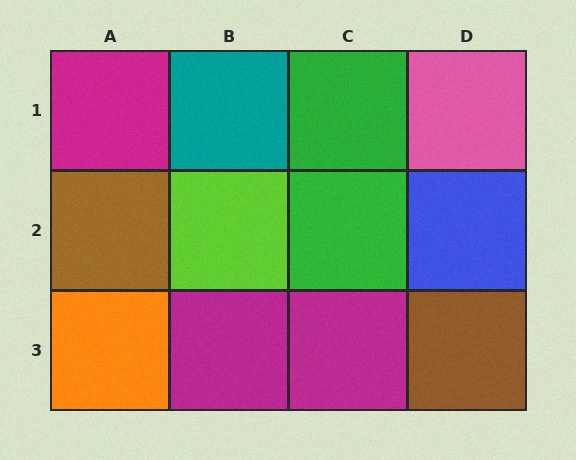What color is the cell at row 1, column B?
Teal.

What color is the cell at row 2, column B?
Lime.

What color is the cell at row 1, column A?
Magenta.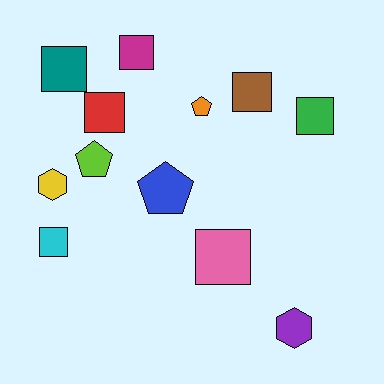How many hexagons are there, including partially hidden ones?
There are 2 hexagons.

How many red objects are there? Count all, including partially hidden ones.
There is 1 red object.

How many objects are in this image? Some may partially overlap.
There are 12 objects.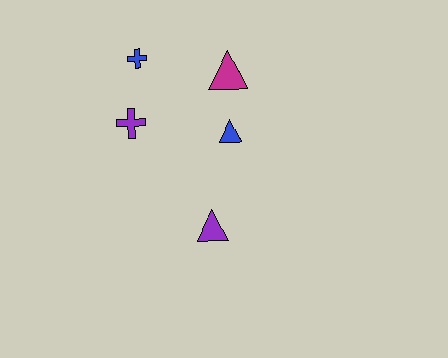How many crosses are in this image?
There are 2 crosses.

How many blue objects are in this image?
There are 2 blue objects.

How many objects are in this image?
There are 5 objects.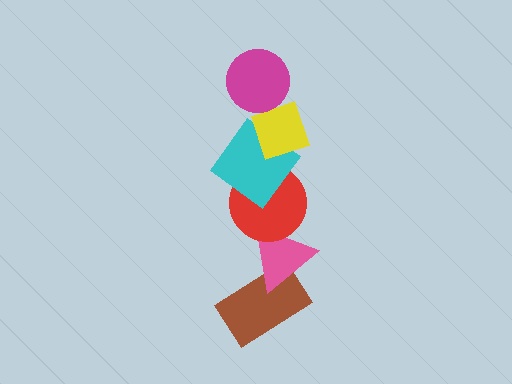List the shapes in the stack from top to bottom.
From top to bottom: the magenta circle, the yellow diamond, the cyan diamond, the red circle, the pink triangle, the brown rectangle.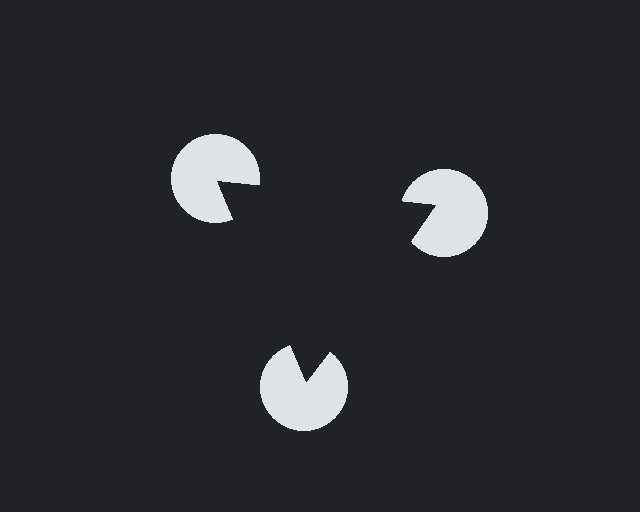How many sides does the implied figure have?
3 sides.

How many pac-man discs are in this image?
There are 3 — one at each vertex of the illusory triangle.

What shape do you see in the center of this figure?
An illusory triangle — its edges are inferred from the aligned wedge cuts in the pac-man discs, not physically drawn.